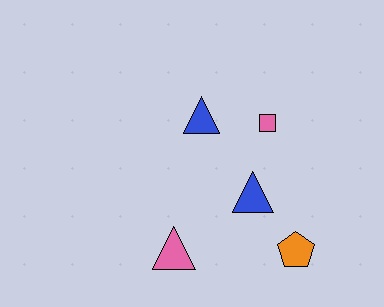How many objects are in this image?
There are 5 objects.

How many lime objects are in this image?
There are no lime objects.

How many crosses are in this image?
There are no crosses.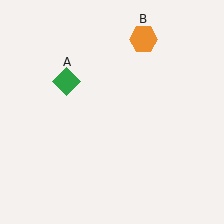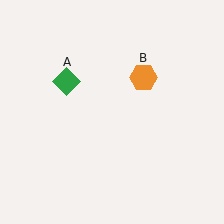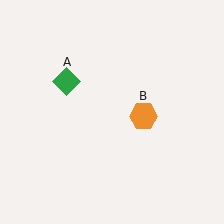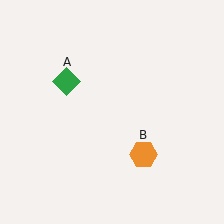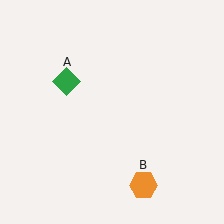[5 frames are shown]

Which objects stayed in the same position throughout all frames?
Green diamond (object A) remained stationary.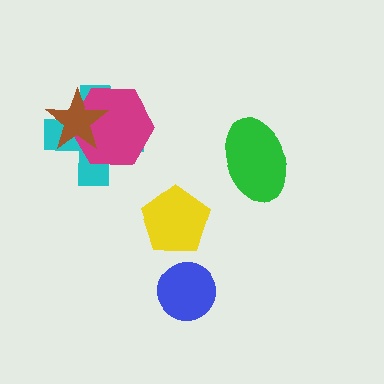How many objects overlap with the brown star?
2 objects overlap with the brown star.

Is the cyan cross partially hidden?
Yes, it is partially covered by another shape.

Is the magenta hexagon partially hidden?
Yes, it is partially covered by another shape.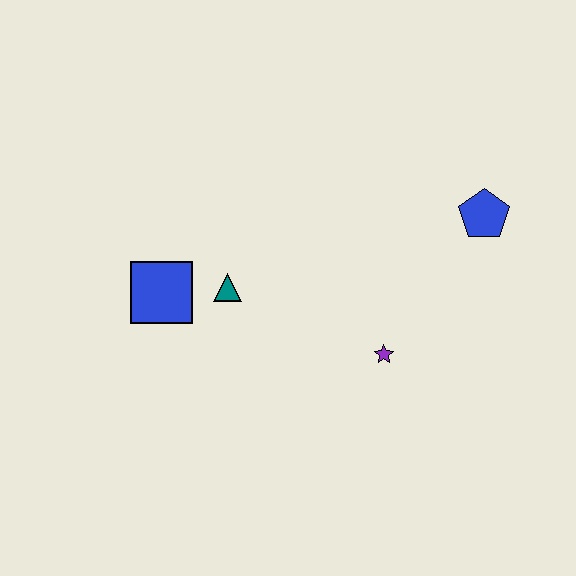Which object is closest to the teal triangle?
The blue square is closest to the teal triangle.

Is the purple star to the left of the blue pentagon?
Yes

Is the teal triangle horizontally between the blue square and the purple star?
Yes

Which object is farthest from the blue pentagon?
The blue square is farthest from the blue pentagon.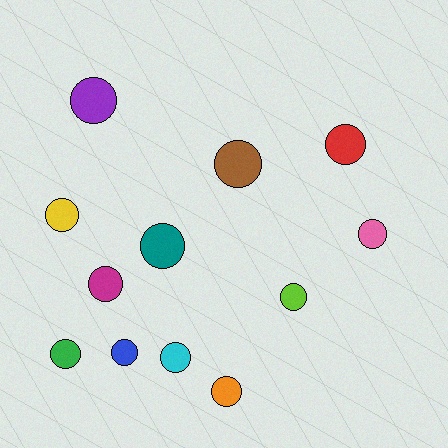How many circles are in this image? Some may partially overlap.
There are 12 circles.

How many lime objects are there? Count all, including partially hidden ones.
There is 1 lime object.